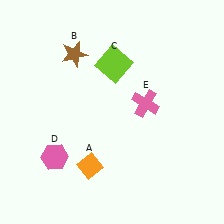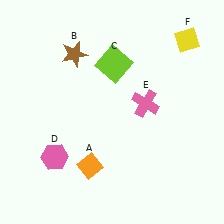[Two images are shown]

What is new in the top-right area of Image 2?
A yellow diamond (F) was added in the top-right area of Image 2.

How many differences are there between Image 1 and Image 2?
There is 1 difference between the two images.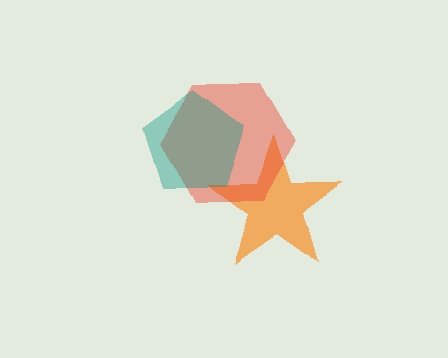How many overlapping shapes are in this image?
There are 3 overlapping shapes in the image.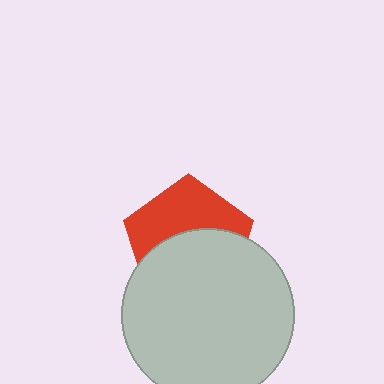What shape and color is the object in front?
The object in front is a light gray circle.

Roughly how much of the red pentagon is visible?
About half of it is visible (roughly 46%).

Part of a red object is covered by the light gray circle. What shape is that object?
It is a pentagon.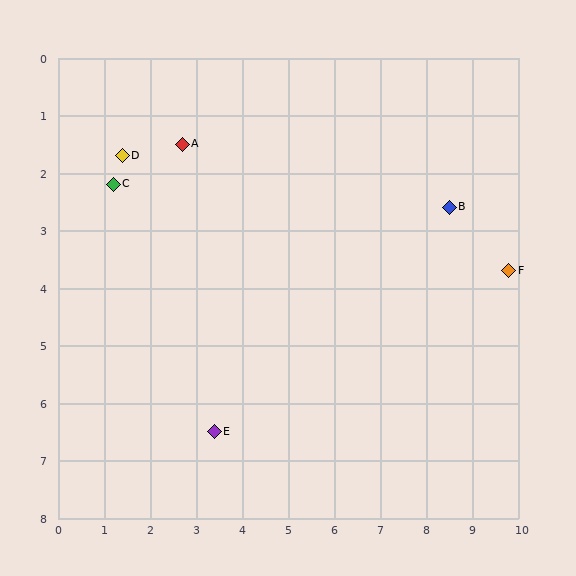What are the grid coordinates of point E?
Point E is at approximately (3.4, 6.5).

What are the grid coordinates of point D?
Point D is at approximately (1.4, 1.7).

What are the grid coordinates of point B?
Point B is at approximately (8.5, 2.6).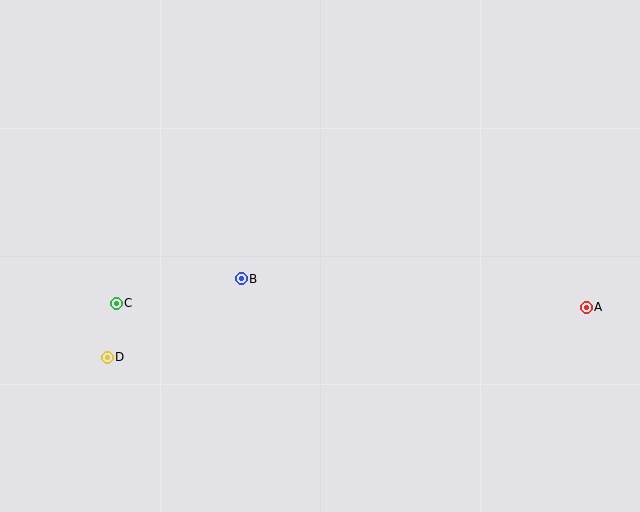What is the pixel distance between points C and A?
The distance between C and A is 470 pixels.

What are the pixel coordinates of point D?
Point D is at (107, 357).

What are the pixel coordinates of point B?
Point B is at (241, 279).